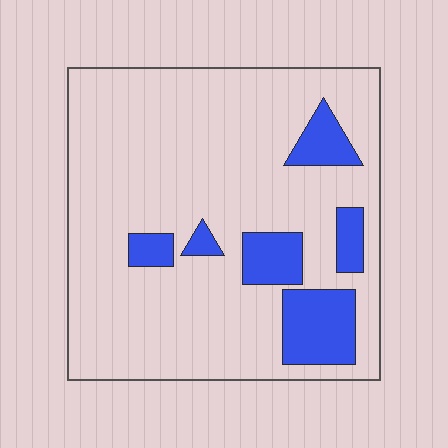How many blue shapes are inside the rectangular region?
6.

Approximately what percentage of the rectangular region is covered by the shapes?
Approximately 15%.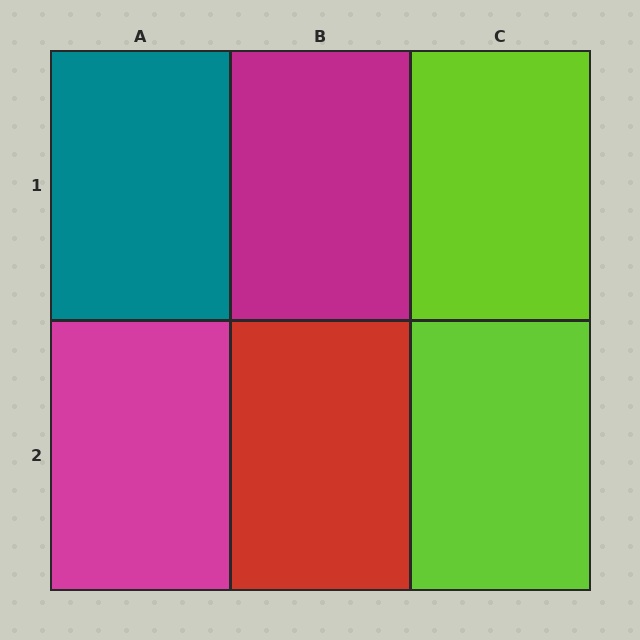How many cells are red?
1 cell is red.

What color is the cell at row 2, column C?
Lime.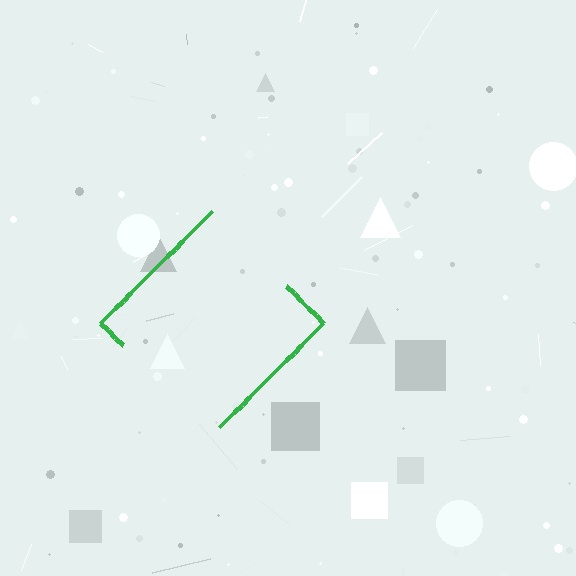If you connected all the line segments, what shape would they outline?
They would outline a diamond.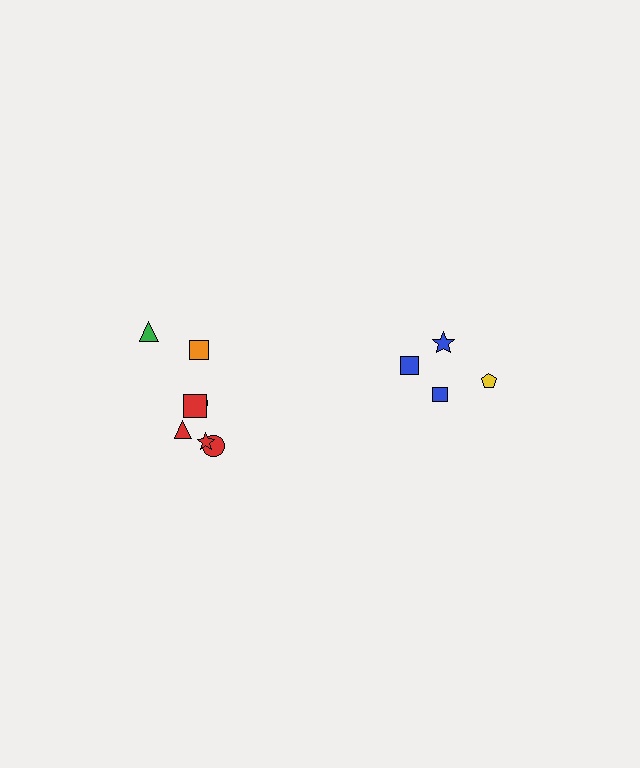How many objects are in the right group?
There are 4 objects.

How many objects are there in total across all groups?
There are 11 objects.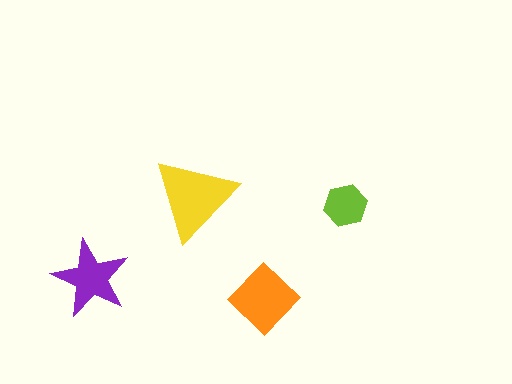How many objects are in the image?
There are 4 objects in the image.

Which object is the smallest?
The lime hexagon.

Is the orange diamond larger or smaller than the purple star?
Larger.